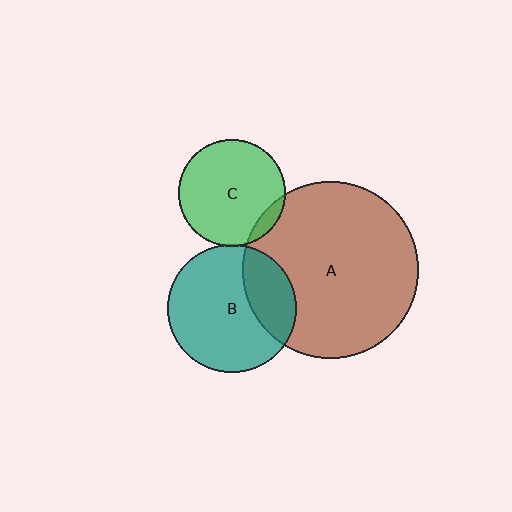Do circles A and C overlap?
Yes.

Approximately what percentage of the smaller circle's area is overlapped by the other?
Approximately 10%.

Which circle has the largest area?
Circle A (brown).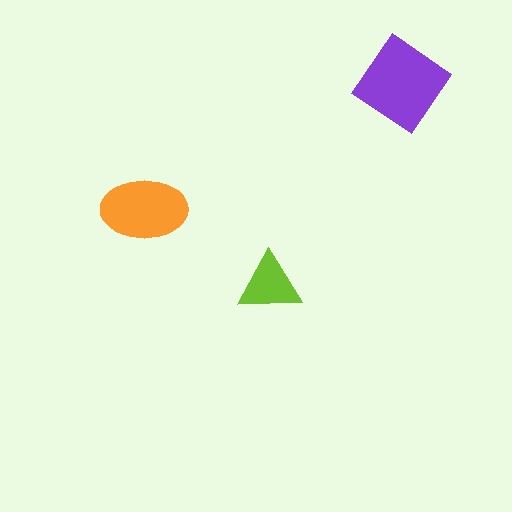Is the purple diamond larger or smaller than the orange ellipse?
Larger.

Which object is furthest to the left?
The orange ellipse is leftmost.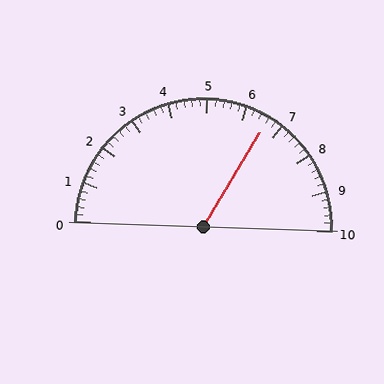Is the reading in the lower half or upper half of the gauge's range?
The reading is in the upper half of the range (0 to 10).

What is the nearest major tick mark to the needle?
The nearest major tick mark is 7.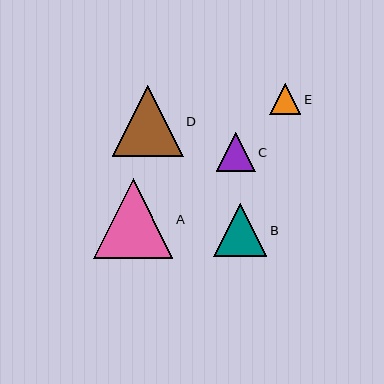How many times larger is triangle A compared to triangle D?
Triangle A is approximately 1.1 times the size of triangle D.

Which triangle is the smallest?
Triangle E is the smallest with a size of approximately 31 pixels.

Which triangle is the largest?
Triangle A is the largest with a size of approximately 79 pixels.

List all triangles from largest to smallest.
From largest to smallest: A, D, B, C, E.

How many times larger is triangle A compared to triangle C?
Triangle A is approximately 2.0 times the size of triangle C.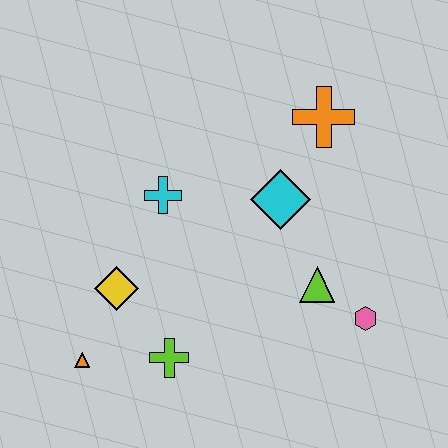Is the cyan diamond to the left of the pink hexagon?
Yes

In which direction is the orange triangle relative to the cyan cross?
The orange triangle is below the cyan cross.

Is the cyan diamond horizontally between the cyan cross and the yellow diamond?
No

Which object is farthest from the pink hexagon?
The orange triangle is farthest from the pink hexagon.